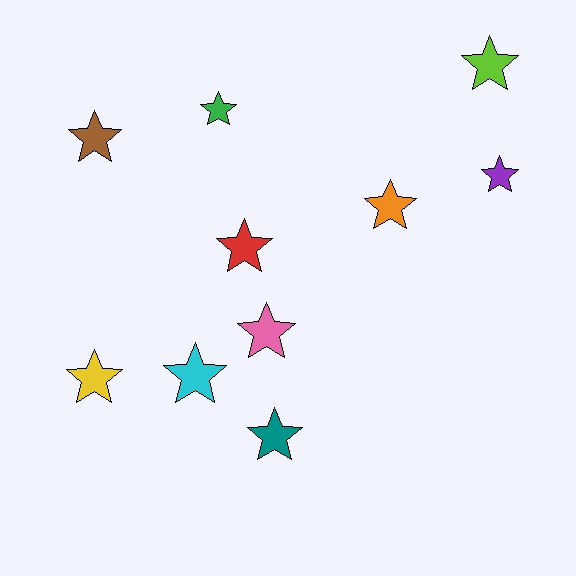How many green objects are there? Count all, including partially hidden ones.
There is 1 green object.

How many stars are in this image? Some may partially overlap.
There are 10 stars.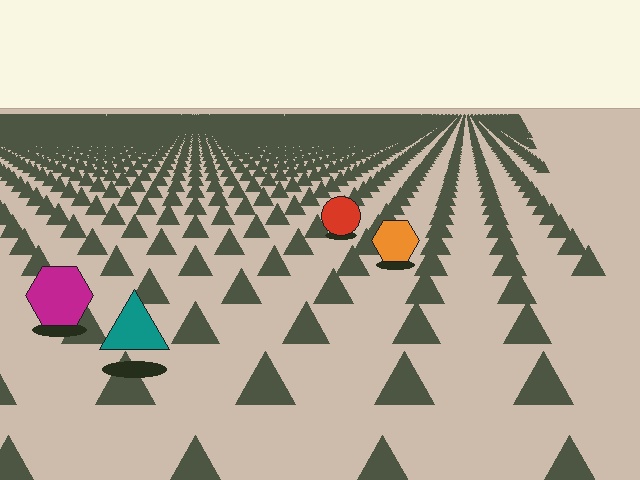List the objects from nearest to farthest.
From nearest to farthest: the teal triangle, the magenta hexagon, the orange hexagon, the red circle.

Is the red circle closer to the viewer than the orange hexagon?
No. The orange hexagon is closer — you can tell from the texture gradient: the ground texture is coarser near it.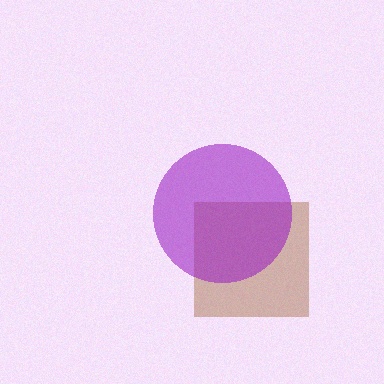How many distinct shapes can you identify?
There are 2 distinct shapes: a brown square, a purple circle.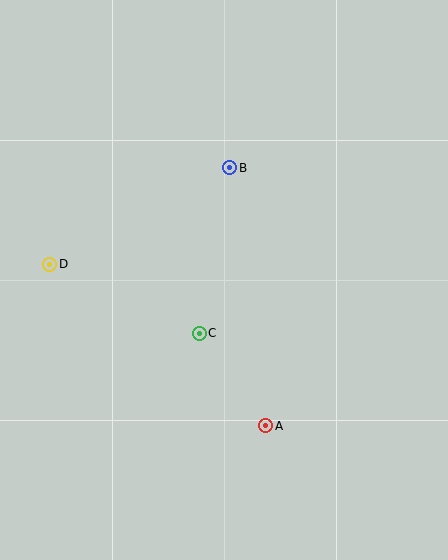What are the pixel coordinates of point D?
Point D is at (50, 264).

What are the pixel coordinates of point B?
Point B is at (230, 168).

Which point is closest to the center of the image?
Point C at (199, 333) is closest to the center.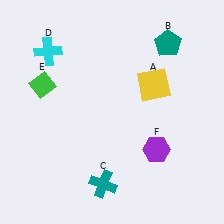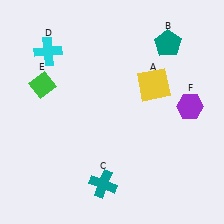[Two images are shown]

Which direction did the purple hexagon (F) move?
The purple hexagon (F) moved up.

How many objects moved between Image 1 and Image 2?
1 object moved between the two images.